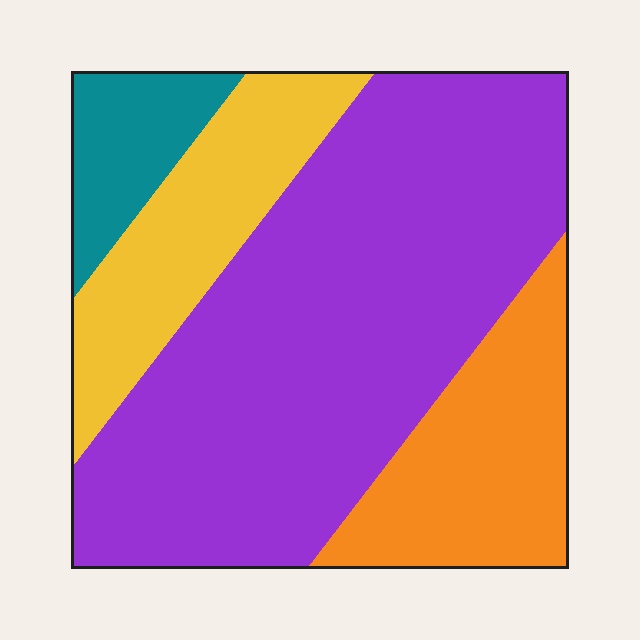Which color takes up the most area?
Purple, at roughly 55%.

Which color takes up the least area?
Teal, at roughly 10%.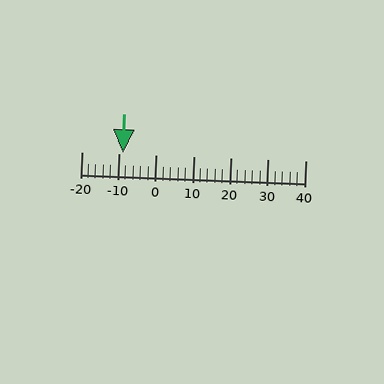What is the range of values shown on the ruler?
The ruler shows values from -20 to 40.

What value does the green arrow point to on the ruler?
The green arrow points to approximately -9.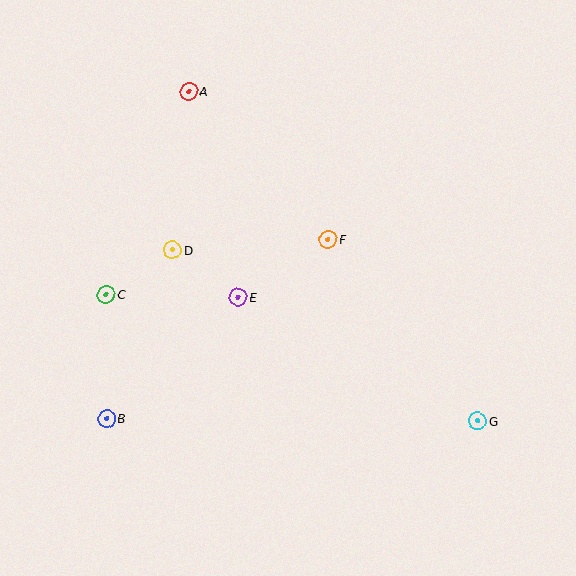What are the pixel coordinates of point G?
Point G is at (478, 421).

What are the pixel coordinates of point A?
Point A is at (189, 91).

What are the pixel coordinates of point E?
Point E is at (238, 297).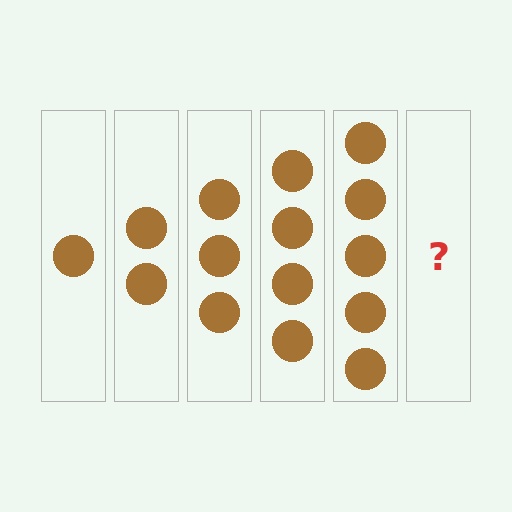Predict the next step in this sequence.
The next step is 6 circles.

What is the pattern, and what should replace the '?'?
The pattern is that each step adds one more circle. The '?' should be 6 circles.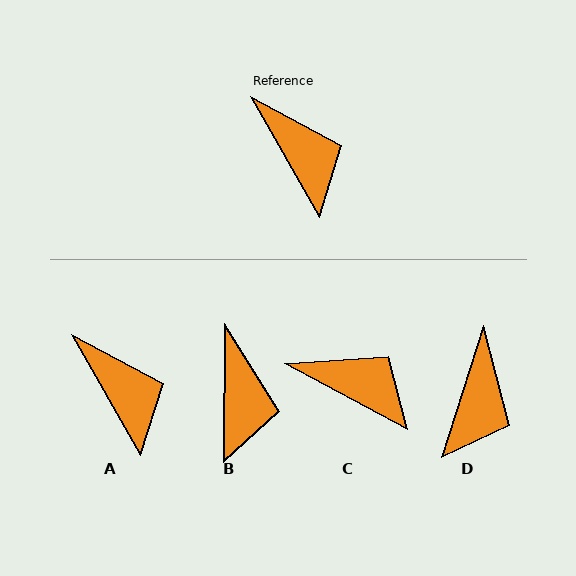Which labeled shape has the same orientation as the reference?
A.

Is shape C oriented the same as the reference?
No, it is off by about 32 degrees.